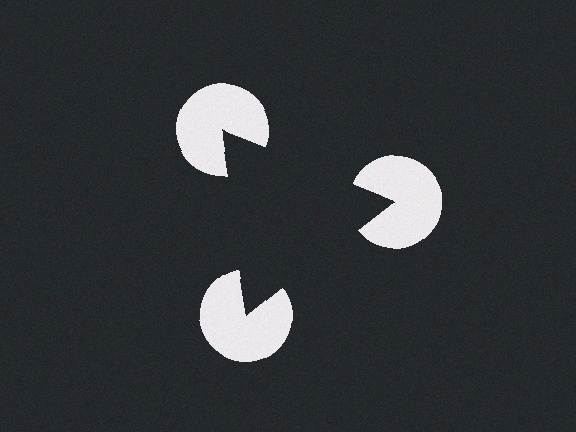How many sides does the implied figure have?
3 sides.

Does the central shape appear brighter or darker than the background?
It typically appears slightly darker than the background, even though no actual brightness change is drawn.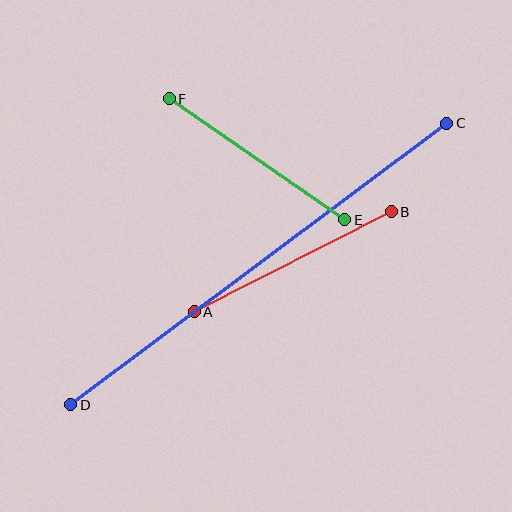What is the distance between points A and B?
The distance is approximately 221 pixels.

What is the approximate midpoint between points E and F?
The midpoint is at approximately (257, 159) pixels.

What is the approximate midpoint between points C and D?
The midpoint is at approximately (259, 264) pixels.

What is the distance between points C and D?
The distance is approximately 470 pixels.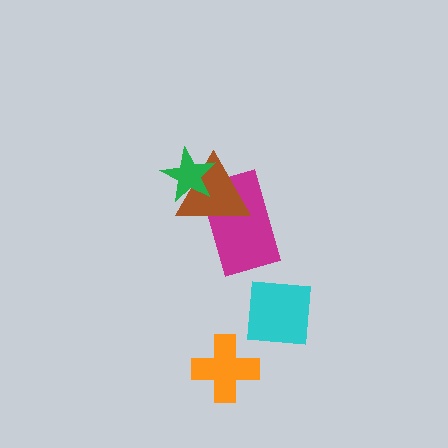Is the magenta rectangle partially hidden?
Yes, it is partially covered by another shape.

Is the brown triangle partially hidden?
Yes, it is partially covered by another shape.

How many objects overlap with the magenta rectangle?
1 object overlaps with the magenta rectangle.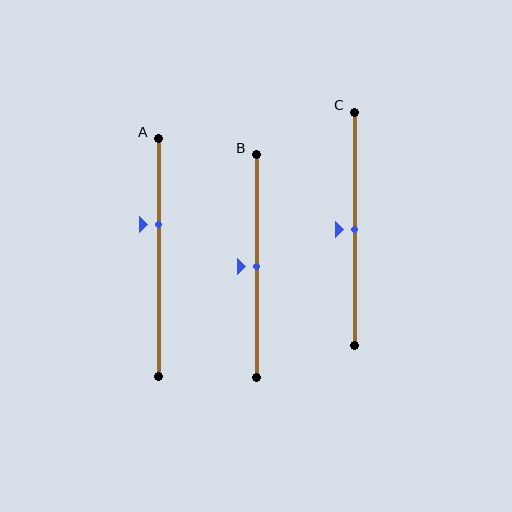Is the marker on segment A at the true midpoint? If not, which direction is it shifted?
No, the marker on segment A is shifted upward by about 14% of the segment length.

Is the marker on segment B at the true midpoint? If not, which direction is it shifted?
Yes, the marker on segment B is at the true midpoint.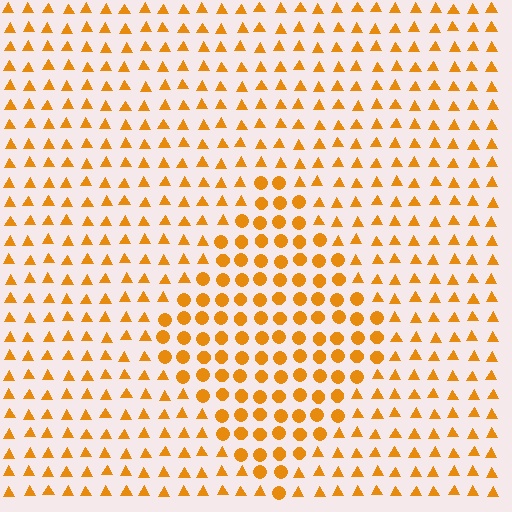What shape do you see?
I see a diamond.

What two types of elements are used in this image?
The image uses circles inside the diamond region and triangles outside it.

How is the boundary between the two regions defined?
The boundary is defined by a change in element shape: circles inside vs. triangles outside. All elements share the same color and spacing.